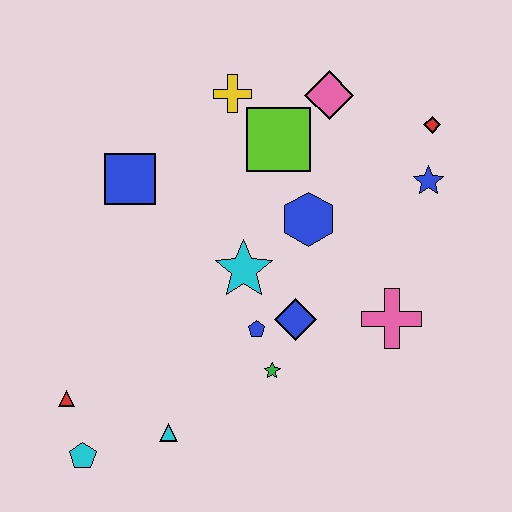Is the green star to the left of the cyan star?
No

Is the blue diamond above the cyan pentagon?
Yes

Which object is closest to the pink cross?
The blue diamond is closest to the pink cross.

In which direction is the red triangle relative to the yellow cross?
The red triangle is below the yellow cross.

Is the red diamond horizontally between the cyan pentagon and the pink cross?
No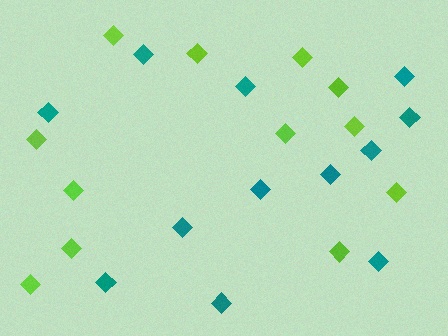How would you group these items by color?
There are 2 groups: one group of lime diamonds (12) and one group of teal diamonds (12).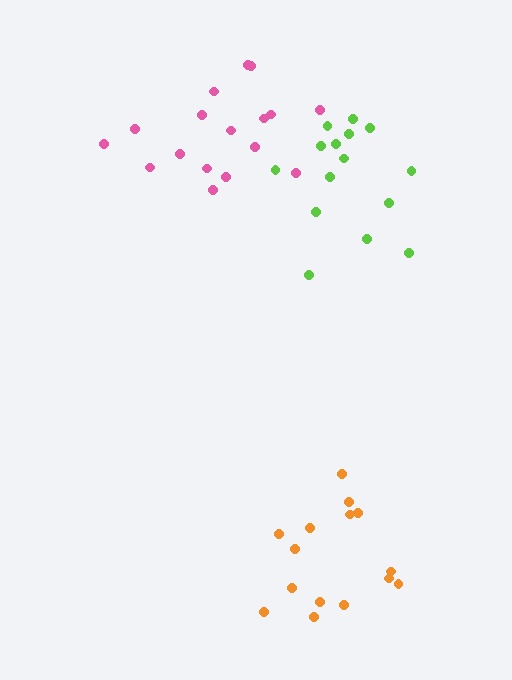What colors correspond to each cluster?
The clusters are colored: pink, orange, lime.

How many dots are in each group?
Group 1: 17 dots, Group 2: 15 dots, Group 3: 15 dots (47 total).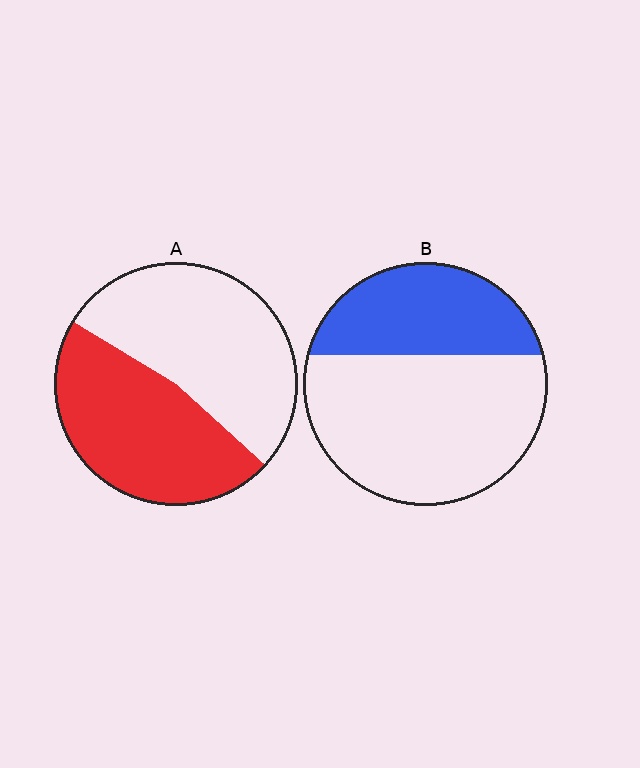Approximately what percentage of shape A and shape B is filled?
A is approximately 45% and B is approximately 35%.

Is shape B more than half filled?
No.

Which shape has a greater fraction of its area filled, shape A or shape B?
Shape A.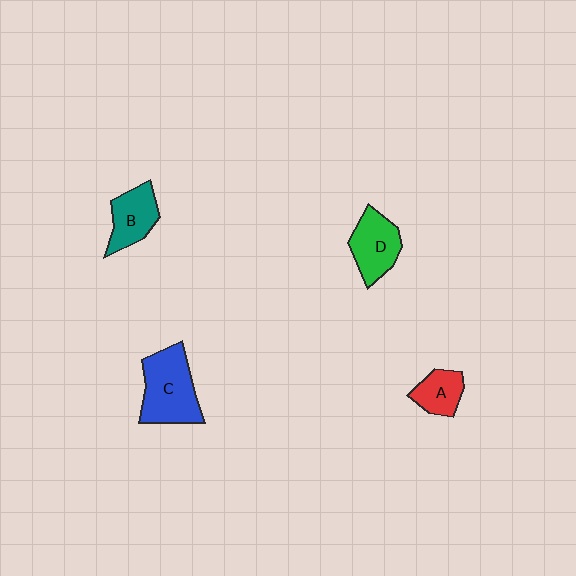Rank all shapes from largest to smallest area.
From largest to smallest: C (blue), D (green), B (teal), A (red).